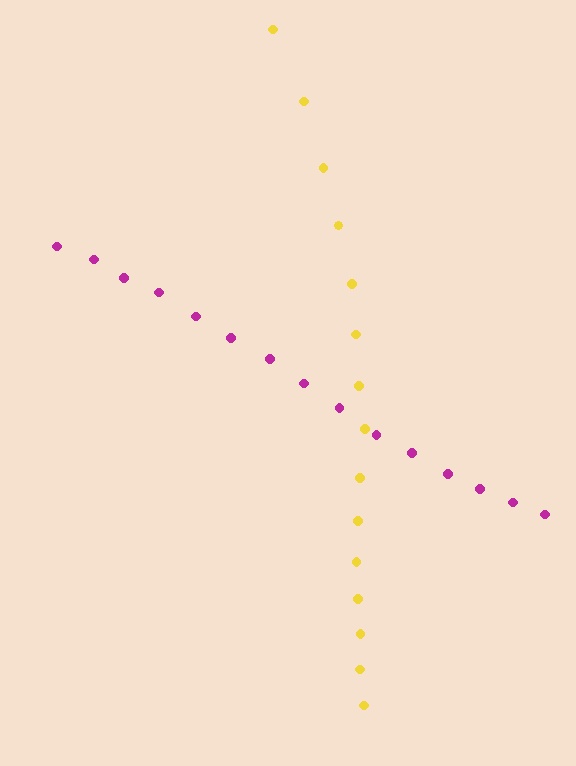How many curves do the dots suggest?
There are 2 distinct paths.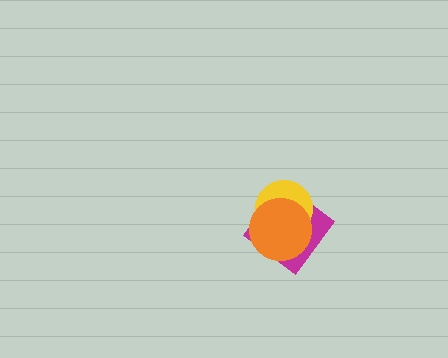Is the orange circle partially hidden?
No, no other shape covers it.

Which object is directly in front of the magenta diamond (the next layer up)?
The yellow circle is directly in front of the magenta diamond.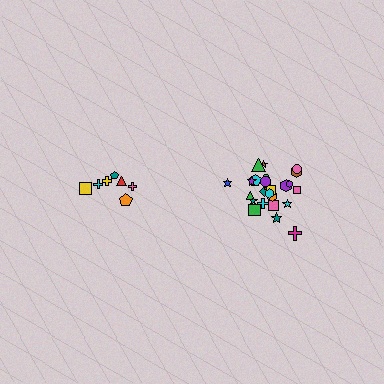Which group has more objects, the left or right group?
The right group.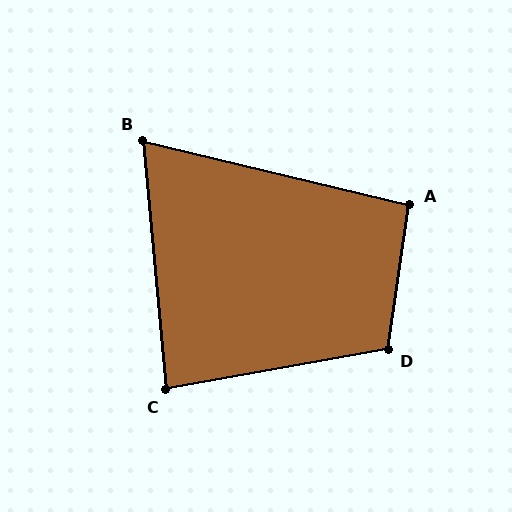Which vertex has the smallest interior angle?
B, at approximately 71 degrees.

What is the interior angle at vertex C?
Approximately 85 degrees (acute).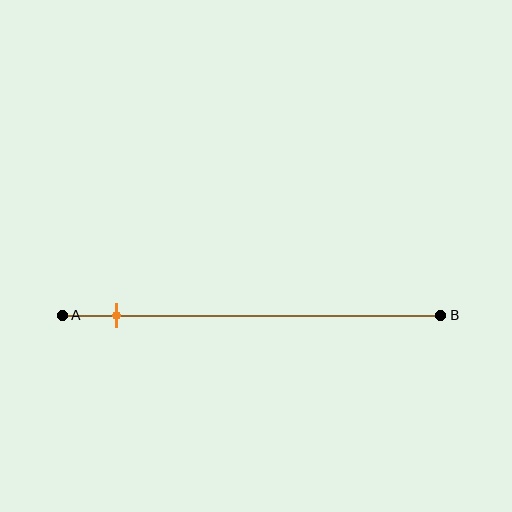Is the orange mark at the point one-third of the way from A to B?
No, the mark is at about 15% from A, not at the 33% one-third point.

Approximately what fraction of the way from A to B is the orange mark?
The orange mark is approximately 15% of the way from A to B.